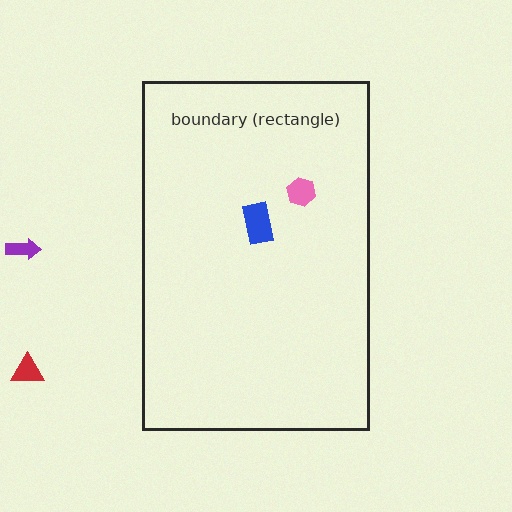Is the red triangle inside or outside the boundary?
Outside.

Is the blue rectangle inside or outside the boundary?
Inside.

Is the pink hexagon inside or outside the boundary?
Inside.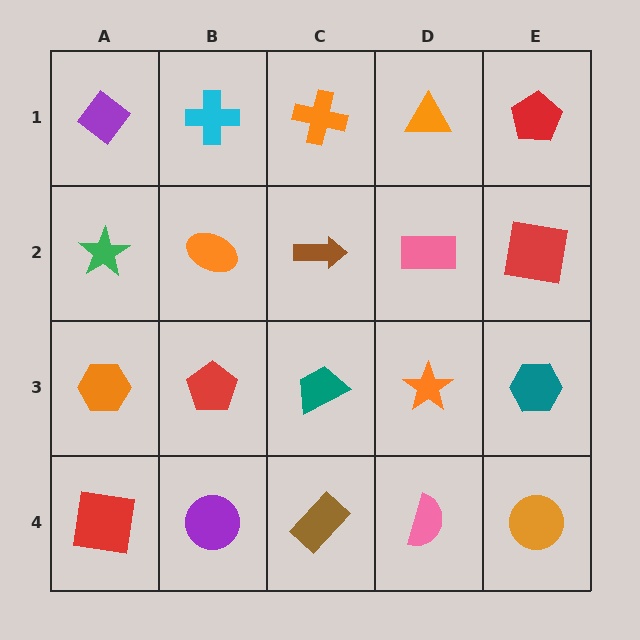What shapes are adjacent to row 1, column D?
A pink rectangle (row 2, column D), an orange cross (row 1, column C), a red pentagon (row 1, column E).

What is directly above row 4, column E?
A teal hexagon.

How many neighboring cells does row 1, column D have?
3.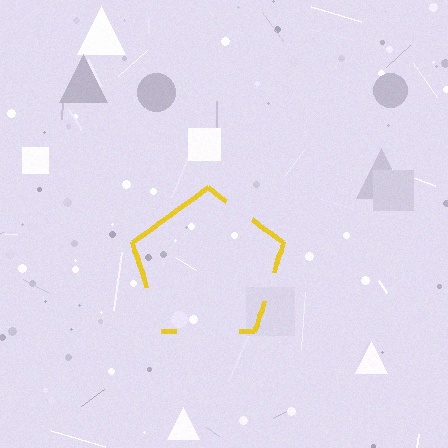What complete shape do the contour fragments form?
The contour fragments form a pentagon.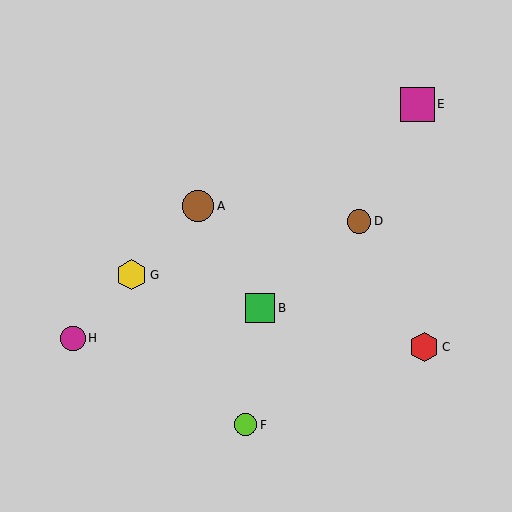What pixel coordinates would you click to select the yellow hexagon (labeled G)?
Click at (132, 275) to select the yellow hexagon G.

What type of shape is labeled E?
Shape E is a magenta square.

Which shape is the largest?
The magenta square (labeled E) is the largest.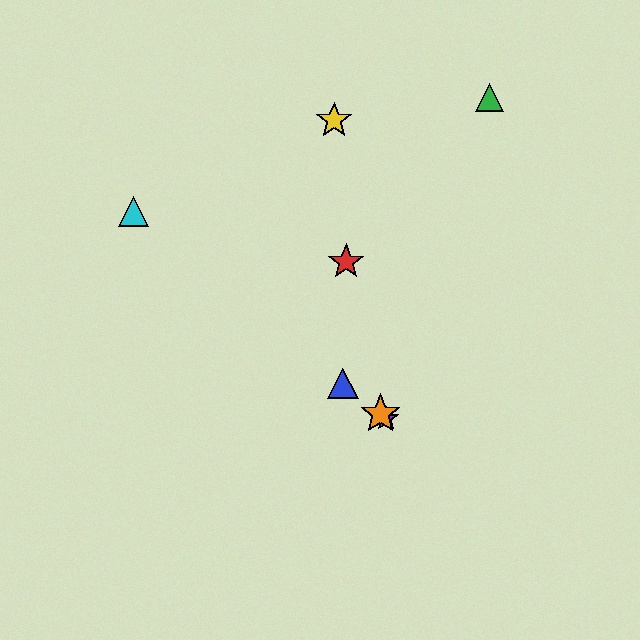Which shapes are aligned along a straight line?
The blue triangle, the purple star, the orange star, the cyan triangle are aligned along a straight line.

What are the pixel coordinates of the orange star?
The orange star is at (381, 414).